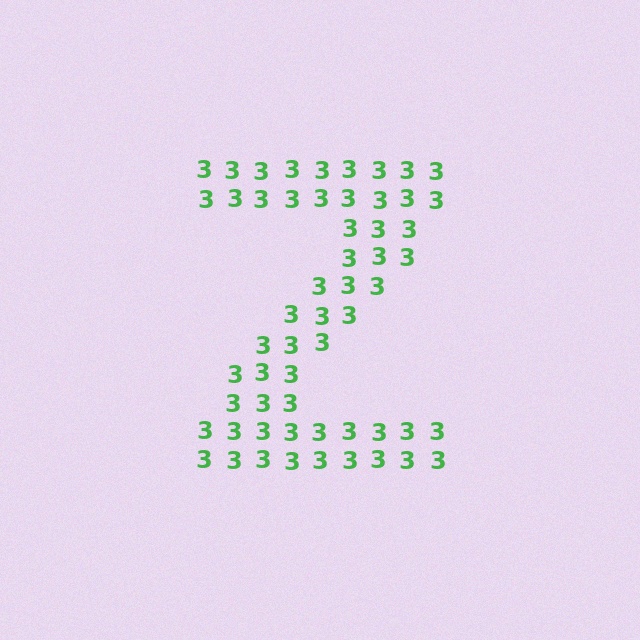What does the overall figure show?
The overall figure shows the letter Z.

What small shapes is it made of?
It is made of small digit 3's.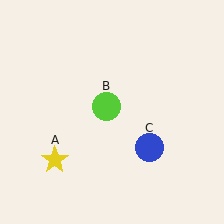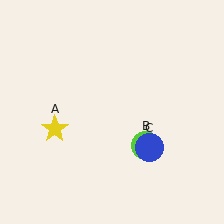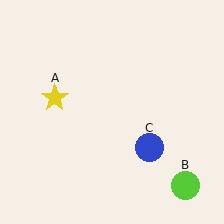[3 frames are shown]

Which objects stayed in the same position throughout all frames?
Blue circle (object C) remained stationary.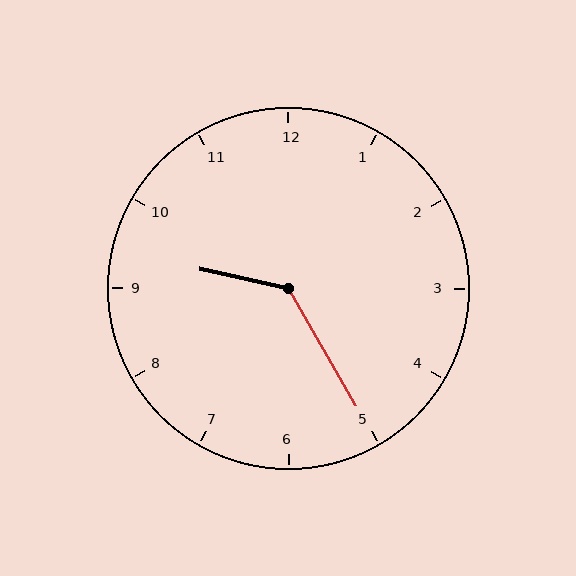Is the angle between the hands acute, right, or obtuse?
It is obtuse.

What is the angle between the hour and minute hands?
Approximately 132 degrees.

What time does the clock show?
9:25.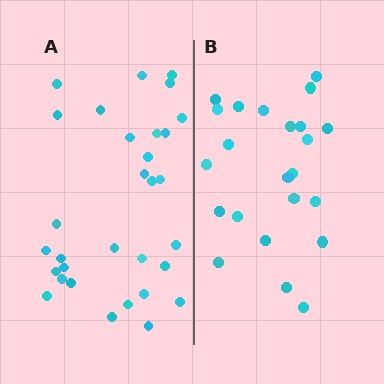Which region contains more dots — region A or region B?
Region A (the left region) has more dots.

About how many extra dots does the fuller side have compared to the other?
Region A has roughly 8 or so more dots than region B.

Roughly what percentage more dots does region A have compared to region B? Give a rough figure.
About 35% more.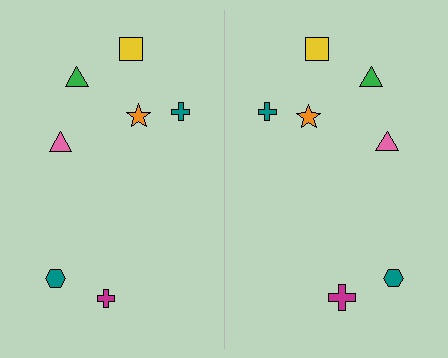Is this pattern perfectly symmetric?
No, the pattern is not perfectly symmetric. The magenta cross on the right side has a different size than its mirror counterpart.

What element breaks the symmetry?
The magenta cross on the right side has a different size than its mirror counterpart.